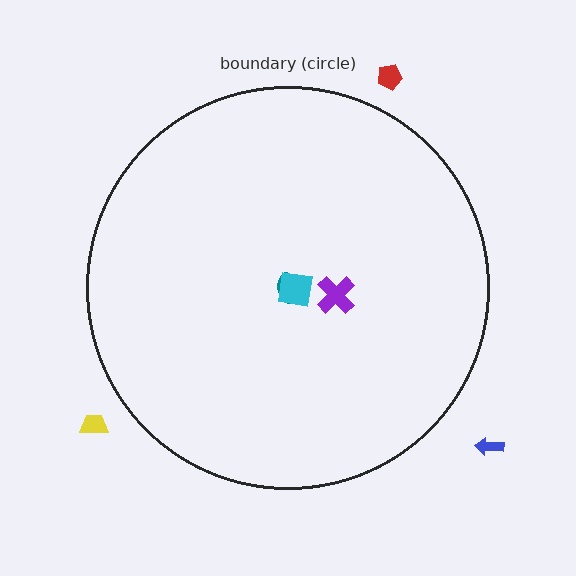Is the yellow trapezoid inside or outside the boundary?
Outside.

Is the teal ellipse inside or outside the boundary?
Inside.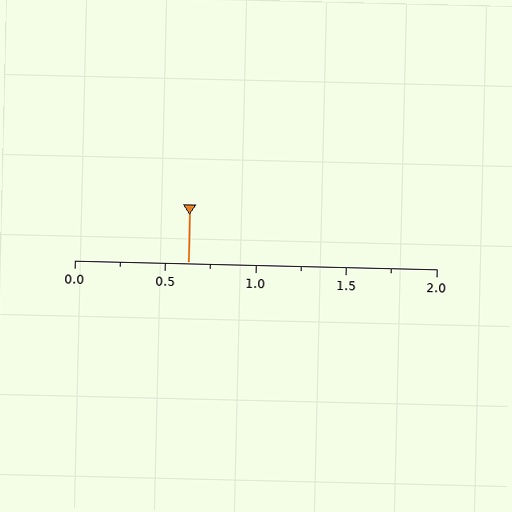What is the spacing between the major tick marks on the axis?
The major ticks are spaced 0.5 apart.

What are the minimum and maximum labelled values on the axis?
The axis runs from 0.0 to 2.0.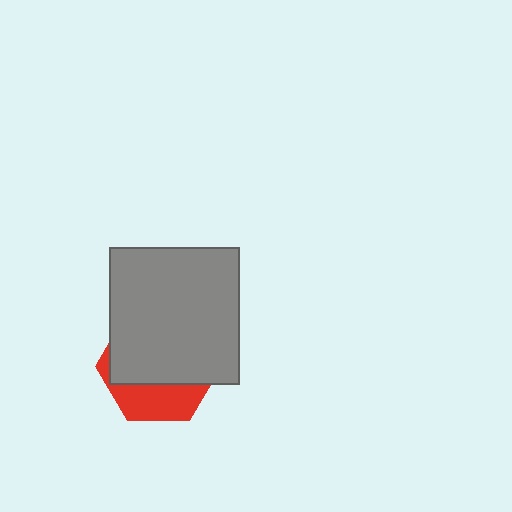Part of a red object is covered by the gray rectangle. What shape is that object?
It is a hexagon.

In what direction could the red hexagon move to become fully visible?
The red hexagon could move down. That would shift it out from behind the gray rectangle entirely.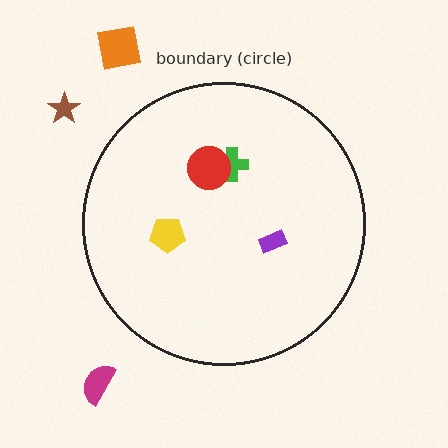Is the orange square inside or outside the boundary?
Outside.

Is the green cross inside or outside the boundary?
Inside.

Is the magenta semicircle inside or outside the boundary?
Outside.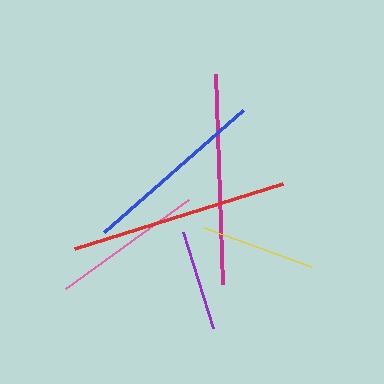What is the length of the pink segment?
The pink segment is approximately 151 pixels long.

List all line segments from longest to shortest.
From longest to shortest: red, magenta, blue, pink, yellow, purple.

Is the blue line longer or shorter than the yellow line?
The blue line is longer than the yellow line.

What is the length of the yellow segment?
The yellow segment is approximately 114 pixels long.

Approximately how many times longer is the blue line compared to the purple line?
The blue line is approximately 1.9 times the length of the purple line.